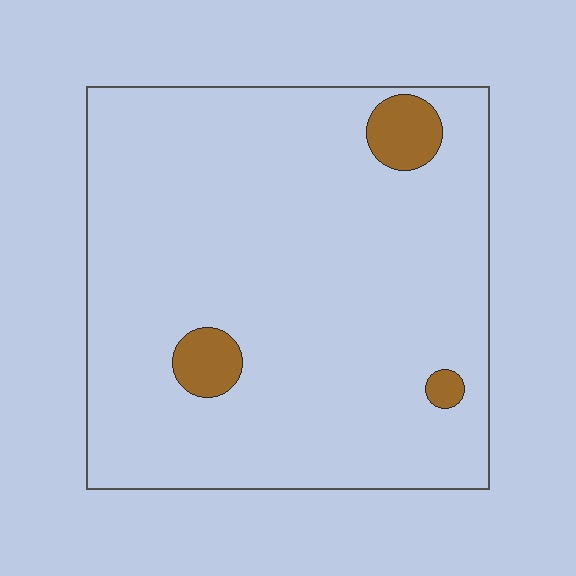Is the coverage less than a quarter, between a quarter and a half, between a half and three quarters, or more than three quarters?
Less than a quarter.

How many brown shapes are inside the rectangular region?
3.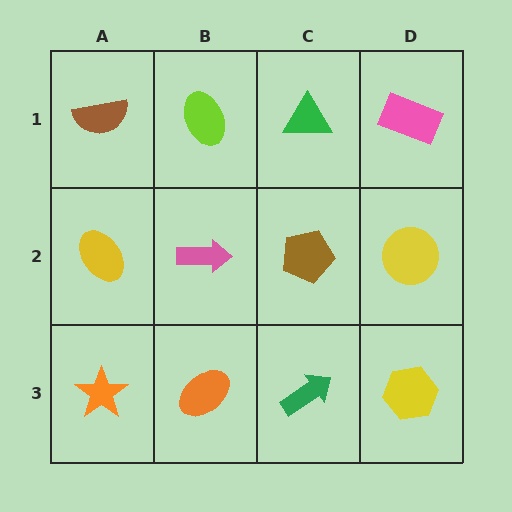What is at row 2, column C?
A brown pentagon.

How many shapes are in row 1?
4 shapes.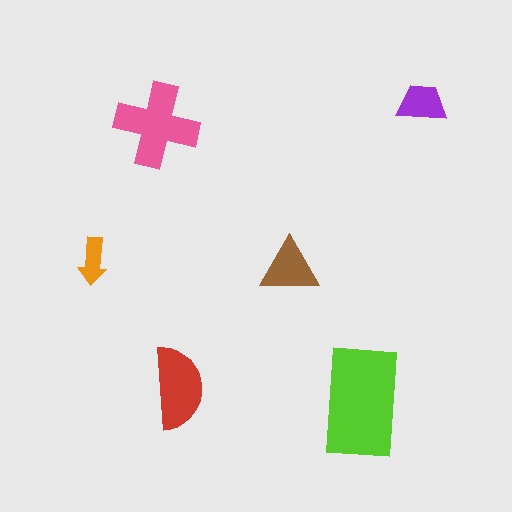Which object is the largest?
The lime rectangle.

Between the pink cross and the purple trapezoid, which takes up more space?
The pink cross.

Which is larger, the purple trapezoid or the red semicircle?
The red semicircle.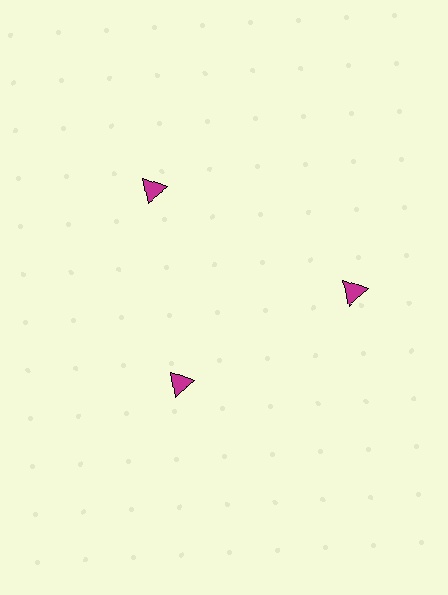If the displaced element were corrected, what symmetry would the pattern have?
It would have 3-fold rotational symmetry — the pattern would map onto itself every 120 degrees.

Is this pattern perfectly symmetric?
No. The 3 magenta triangles are arranged in a ring, but one element near the 7 o'clock position is pulled inward toward the center, breaking the 3-fold rotational symmetry.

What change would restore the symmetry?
The symmetry would be restored by moving it outward, back onto the ring so that all 3 triangles sit at equal angles and equal distance from the center.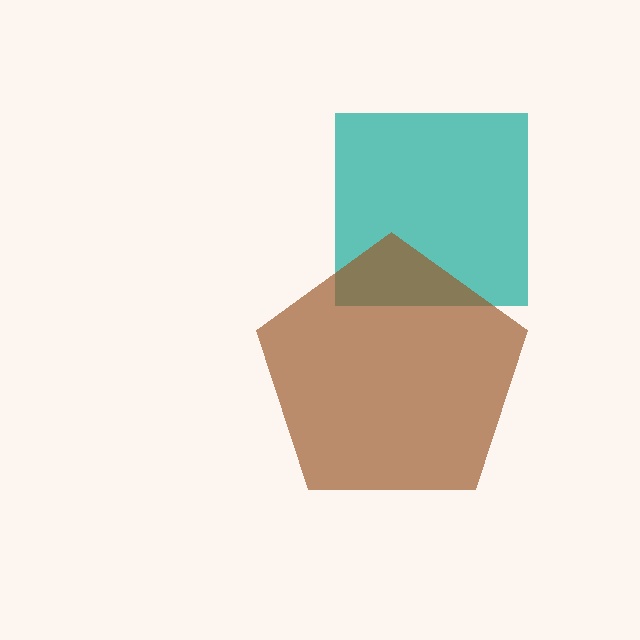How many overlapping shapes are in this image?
There are 2 overlapping shapes in the image.